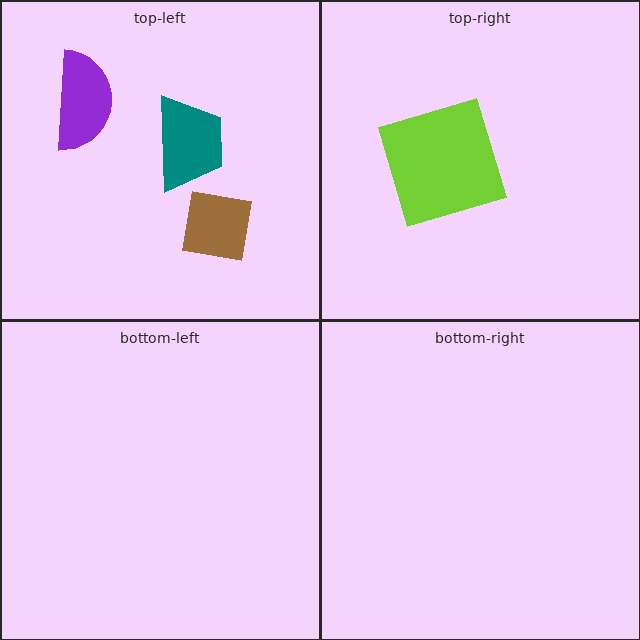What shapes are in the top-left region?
The teal trapezoid, the brown square, the purple semicircle.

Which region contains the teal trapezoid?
The top-left region.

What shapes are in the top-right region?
The lime square.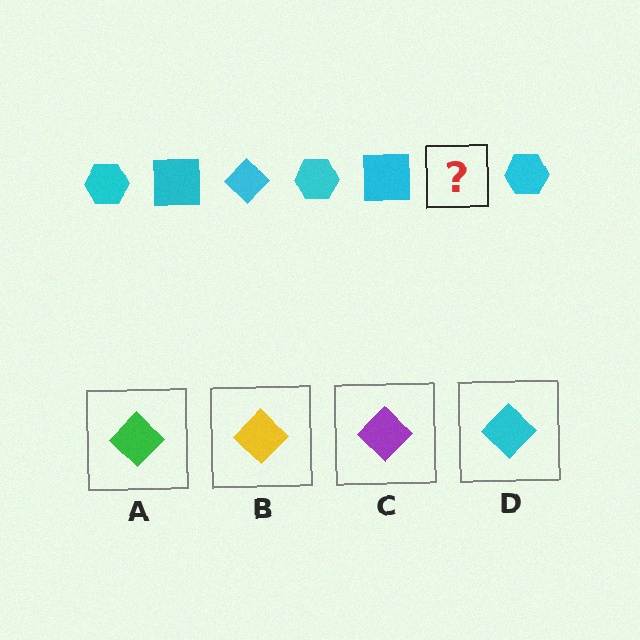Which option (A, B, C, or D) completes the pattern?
D.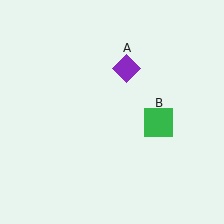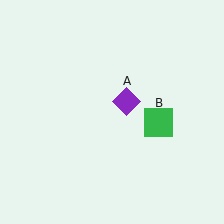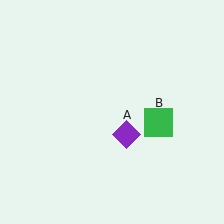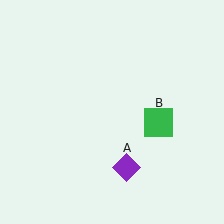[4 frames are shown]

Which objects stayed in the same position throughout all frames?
Green square (object B) remained stationary.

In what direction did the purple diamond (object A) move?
The purple diamond (object A) moved down.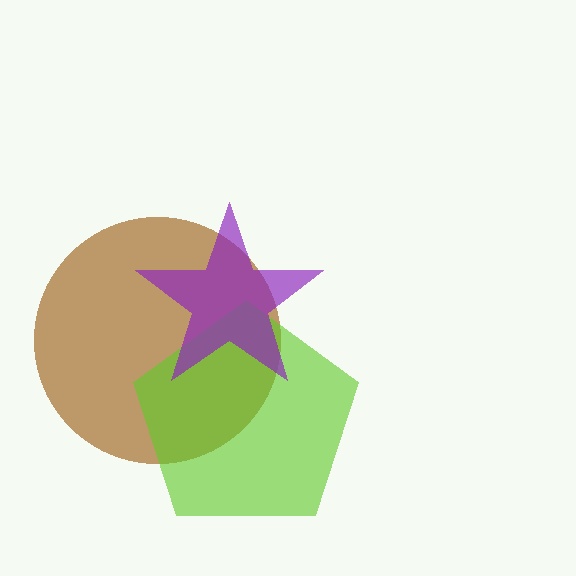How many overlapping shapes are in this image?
There are 3 overlapping shapes in the image.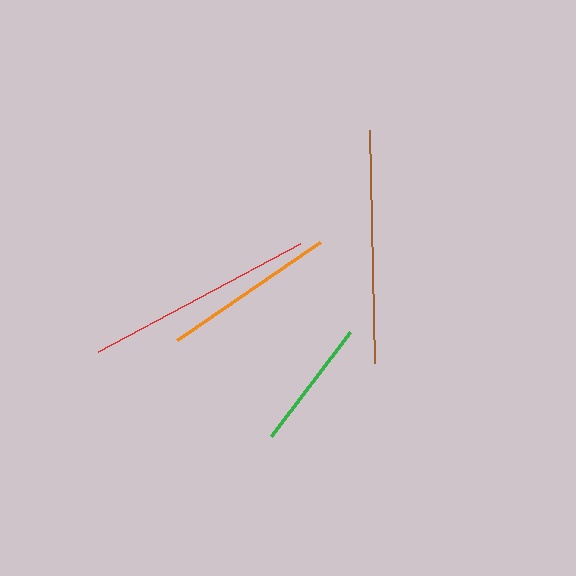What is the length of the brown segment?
The brown segment is approximately 233 pixels long.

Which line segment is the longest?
The brown line is the longest at approximately 233 pixels.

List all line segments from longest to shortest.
From longest to shortest: brown, red, orange, green.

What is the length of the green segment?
The green segment is approximately 131 pixels long.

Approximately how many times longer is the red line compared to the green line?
The red line is approximately 1.7 times the length of the green line.